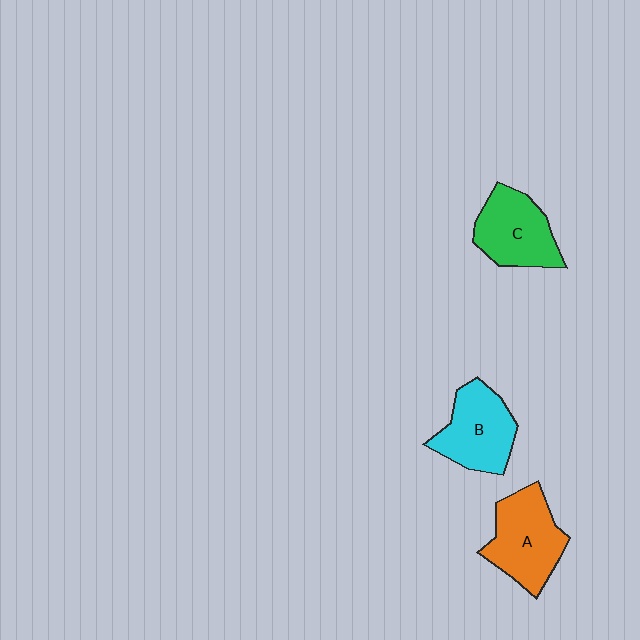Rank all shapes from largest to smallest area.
From largest to smallest: A (orange), B (cyan), C (green).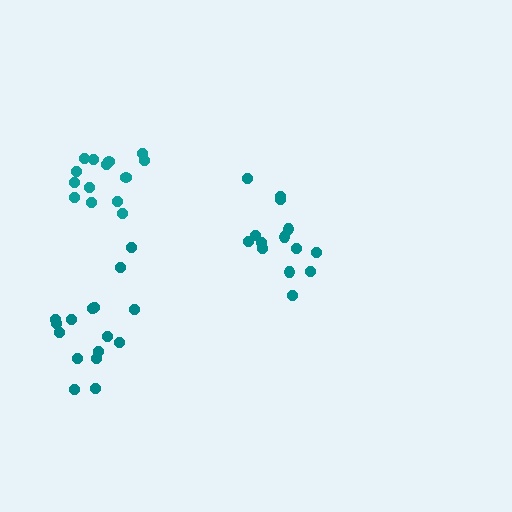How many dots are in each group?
Group 1: 14 dots, Group 2: 14 dots, Group 3: 16 dots (44 total).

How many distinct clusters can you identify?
There are 3 distinct clusters.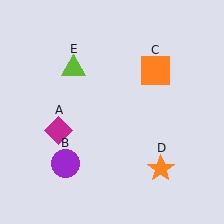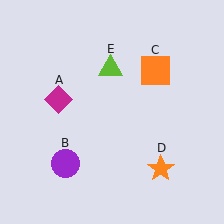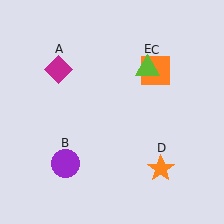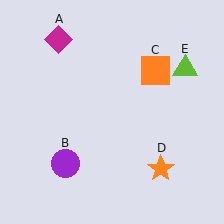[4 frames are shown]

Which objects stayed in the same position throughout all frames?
Purple circle (object B) and orange square (object C) and orange star (object D) remained stationary.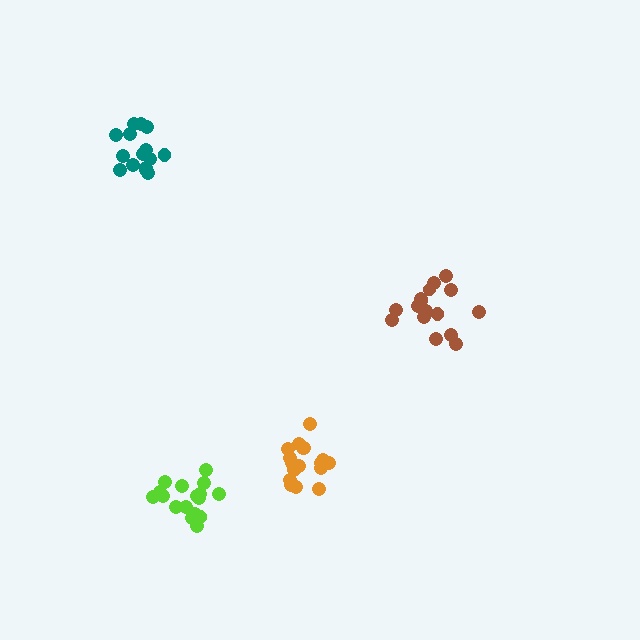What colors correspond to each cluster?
The clusters are colored: lime, brown, teal, orange.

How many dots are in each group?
Group 1: 18 dots, Group 2: 17 dots, Group 3: 15 dots, Group 4: 17 dots (67 total).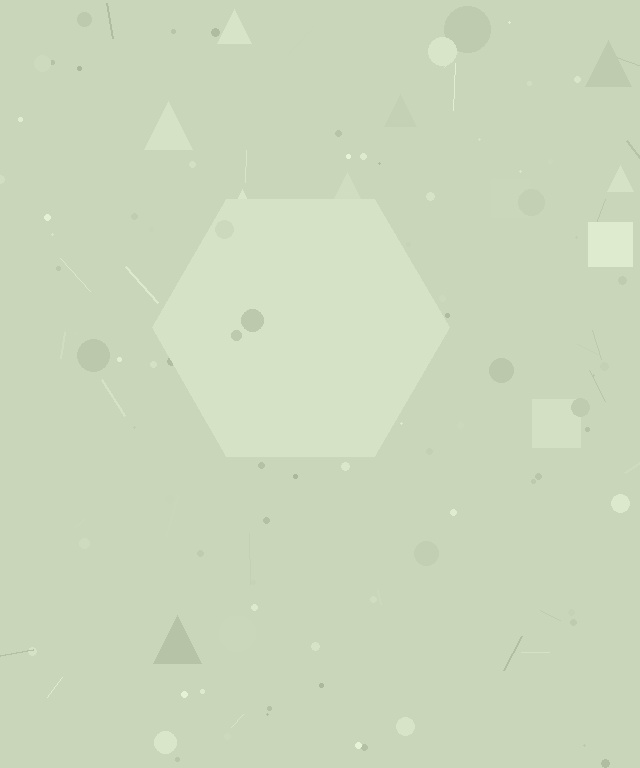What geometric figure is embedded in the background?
A hexagon is embedded in the background.